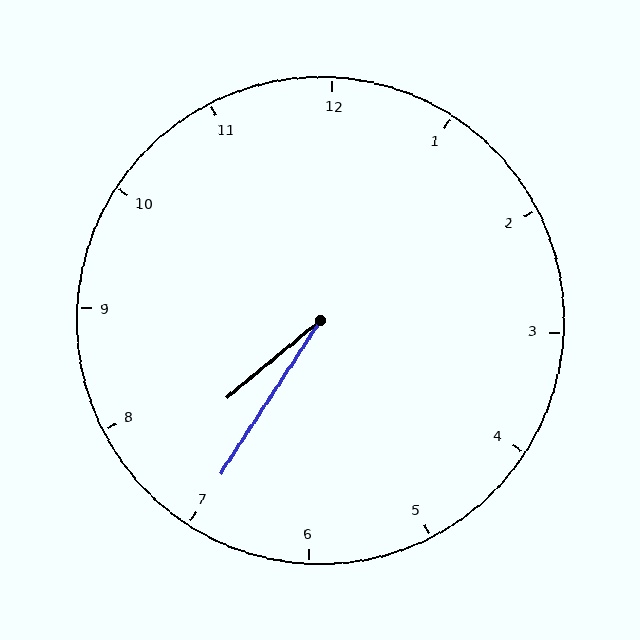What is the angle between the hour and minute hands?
Approximately 18 degrees.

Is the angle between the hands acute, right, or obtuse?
It is acute.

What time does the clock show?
7:35.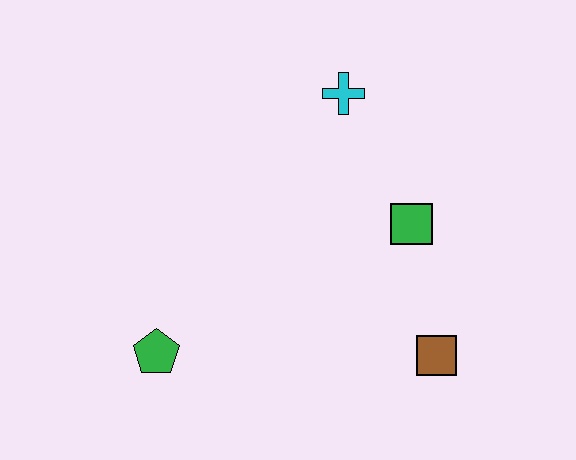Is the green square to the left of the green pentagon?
No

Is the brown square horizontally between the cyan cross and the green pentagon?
No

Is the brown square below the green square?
Yes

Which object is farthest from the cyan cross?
The green pentagon is farthest from the cyan cross.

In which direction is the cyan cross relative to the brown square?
The cyan cross is above the brown square.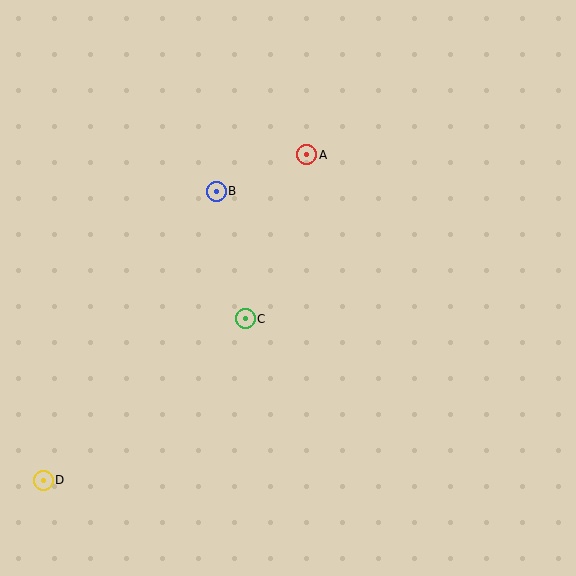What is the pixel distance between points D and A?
The distance between D and A is 419 pixels.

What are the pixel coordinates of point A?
Point A is at (307, 155).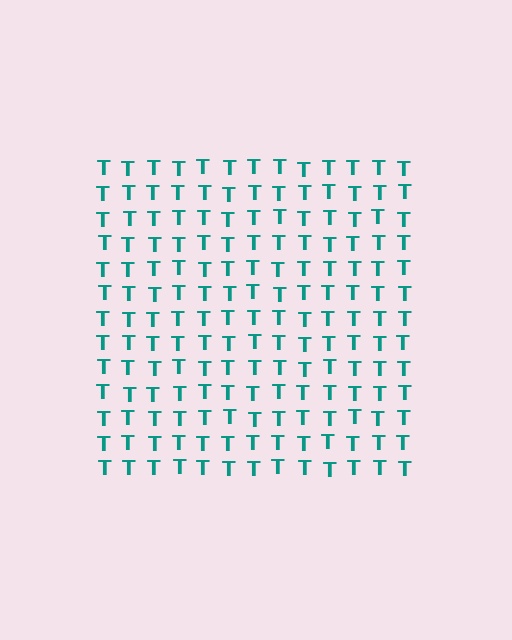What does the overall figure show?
The overall figure shows a square.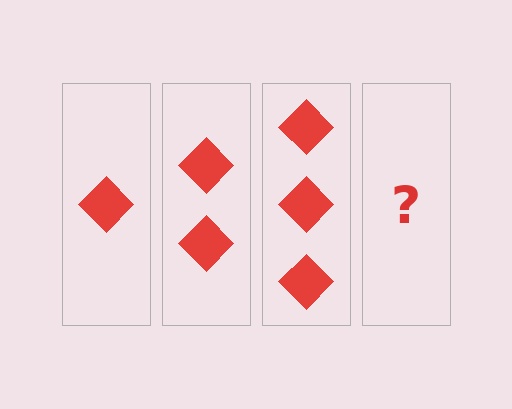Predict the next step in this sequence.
The next step is 4 diamonds.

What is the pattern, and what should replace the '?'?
The pattern is that each step adds one more diamond. The '?' should be 4 diamonds.